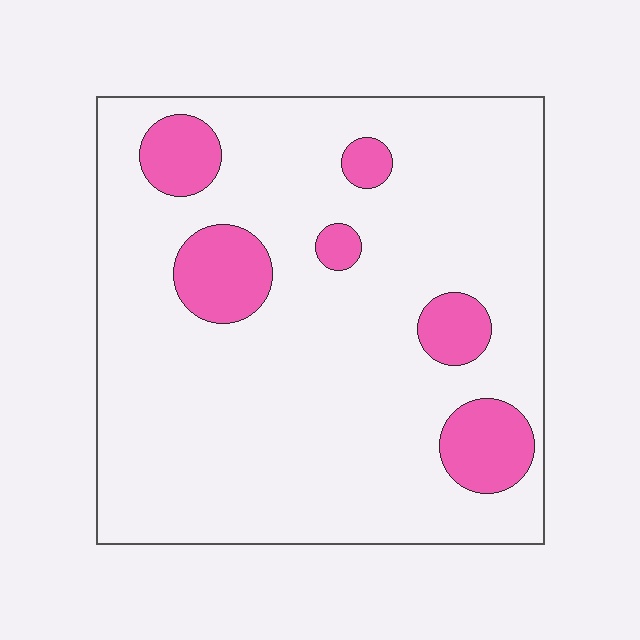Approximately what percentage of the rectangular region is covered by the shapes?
Approximately 15%.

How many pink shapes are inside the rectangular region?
6.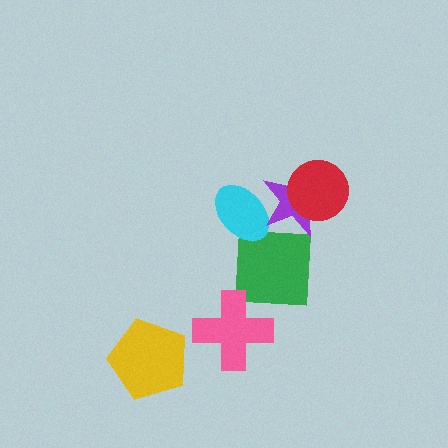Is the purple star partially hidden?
Yes, it is partially covered by another shape.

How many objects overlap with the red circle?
1 object overlaps with the red circle.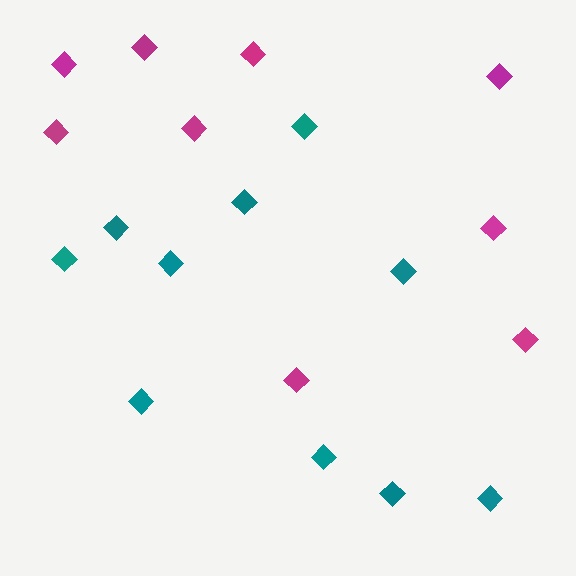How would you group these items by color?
There are 2 groups: one group of teal diamonds (10) and one group of magenta diamonds (9).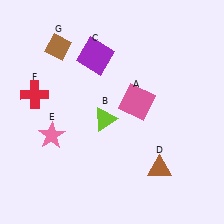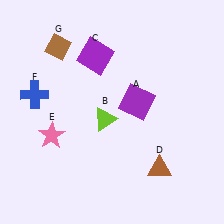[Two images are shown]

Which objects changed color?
A changed from pink to purple. F changed from red to blue.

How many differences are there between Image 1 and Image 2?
There are 2 differences between the two images.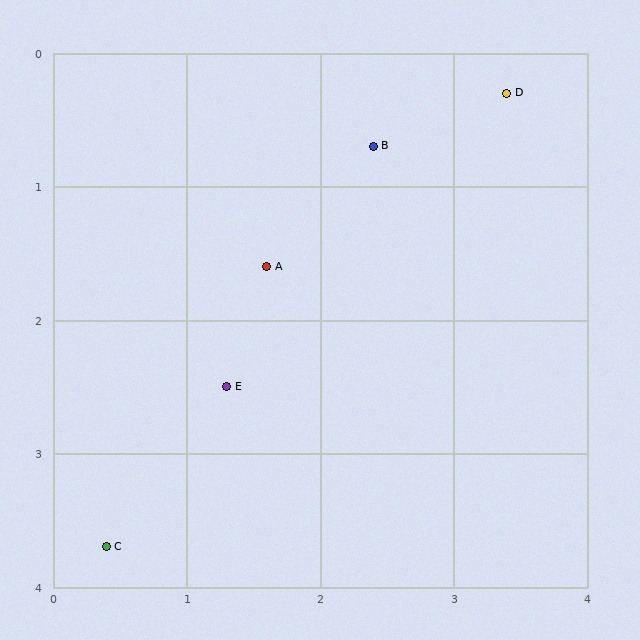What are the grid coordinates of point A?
Point A is at approximately (1.6, 1.6).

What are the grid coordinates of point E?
Point E is at approximately (1.3, 2.5).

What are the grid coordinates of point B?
Point B is at approximately (2.4, 0.7).